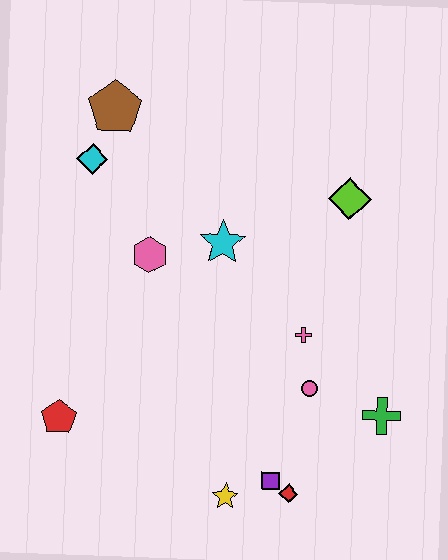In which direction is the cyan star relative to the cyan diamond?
The cyan star is to the right of the cyan diamond.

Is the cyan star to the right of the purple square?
No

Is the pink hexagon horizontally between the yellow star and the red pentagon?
Yes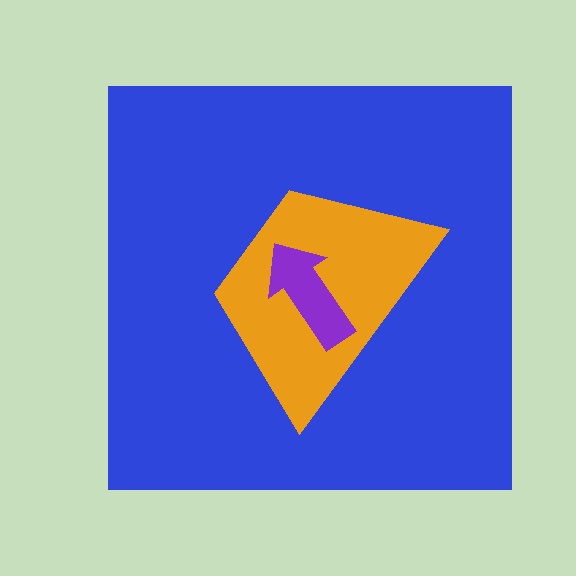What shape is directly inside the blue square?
The orange trapezoid.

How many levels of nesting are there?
3.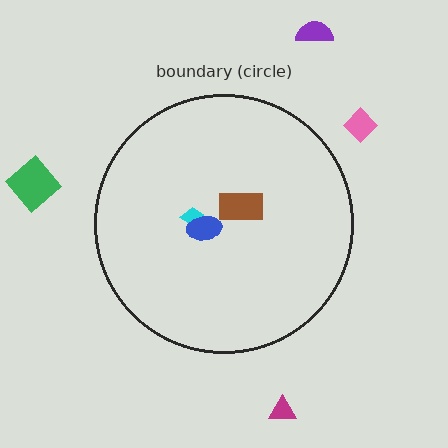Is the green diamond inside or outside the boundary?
Outside.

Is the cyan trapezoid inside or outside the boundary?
Inside.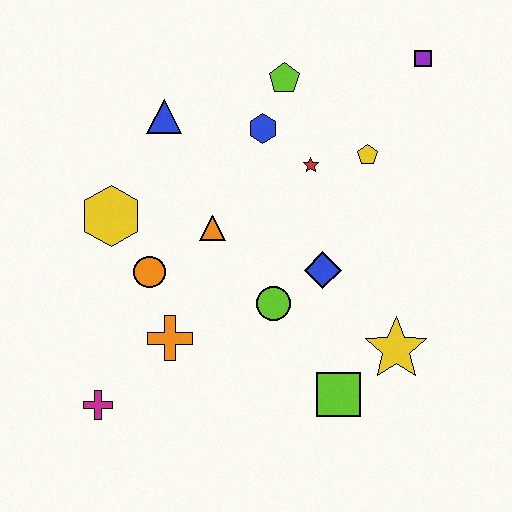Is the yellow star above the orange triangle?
No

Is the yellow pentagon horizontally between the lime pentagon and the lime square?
No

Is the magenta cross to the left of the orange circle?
Yes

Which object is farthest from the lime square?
The purple square is farthest from the lime square.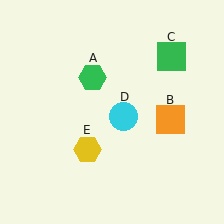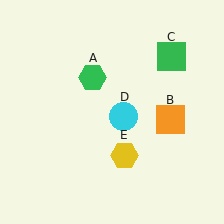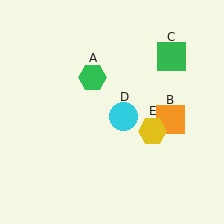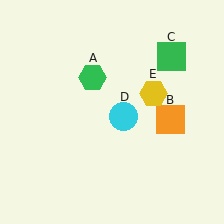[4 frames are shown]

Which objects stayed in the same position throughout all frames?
Green hexagon (object A) and orange square (object B) and green square (object C) and cyan circle (object D) remained stationary.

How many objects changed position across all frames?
1 object changed position: yellow hexagon (object E).